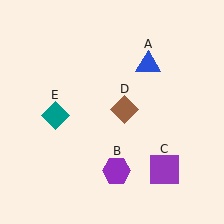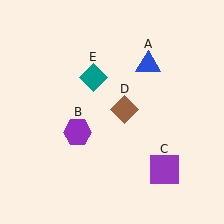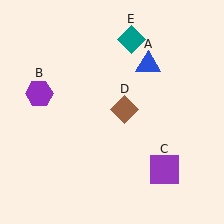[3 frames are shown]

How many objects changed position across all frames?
2 objects changed position: purple hexagon (object B), teal diamond (object E).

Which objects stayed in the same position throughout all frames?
Blue triangle (object A) and purple square (object C) and brown diamond (object D) remained stationary.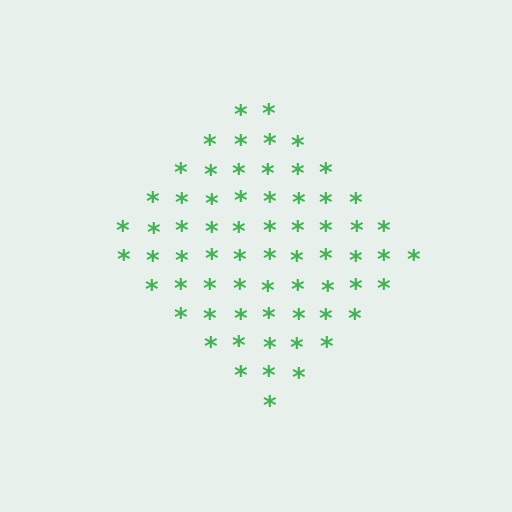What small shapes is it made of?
It is made of small asterisks.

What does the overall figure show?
The overall figure shows a diamond.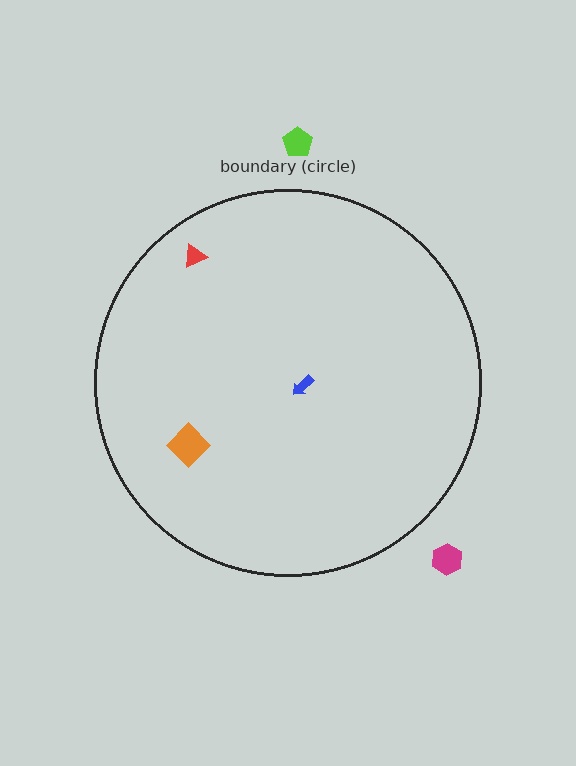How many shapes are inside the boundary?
3 inside, 2 outside.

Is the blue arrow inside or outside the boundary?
Inside.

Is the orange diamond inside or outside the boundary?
Inside.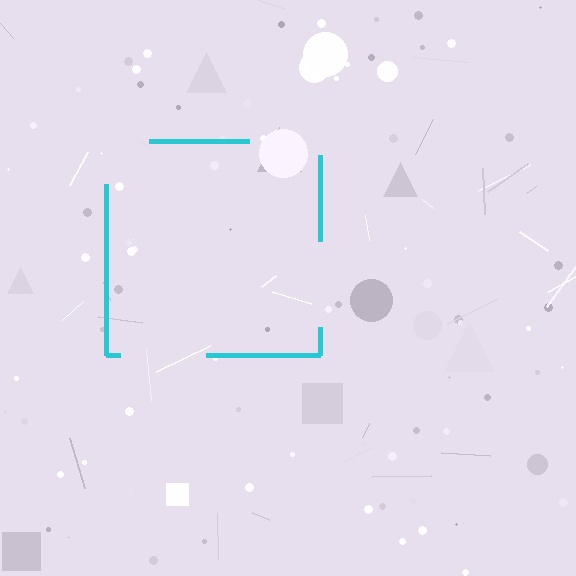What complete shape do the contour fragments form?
The contour fragments form a square.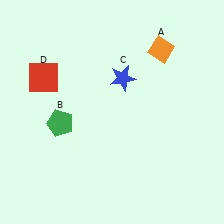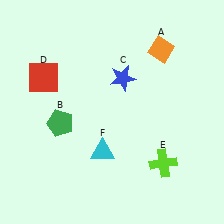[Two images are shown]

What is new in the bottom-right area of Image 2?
A lime cross (E) was added in the bottom-right area of Image 2.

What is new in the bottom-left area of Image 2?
A cyan triangle (F) was added in the bottom-left area of Image 2.